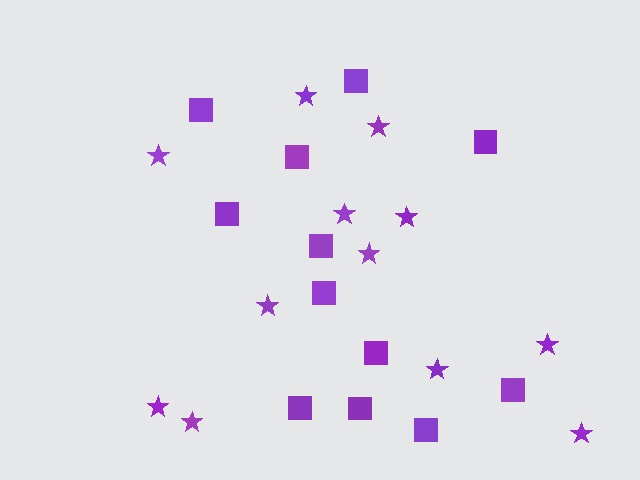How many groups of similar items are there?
There are 2 groups: one group of stars (12) and one group of squares (12).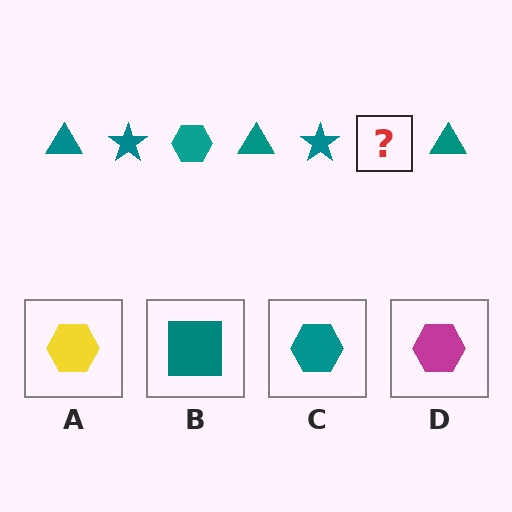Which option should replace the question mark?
Option C.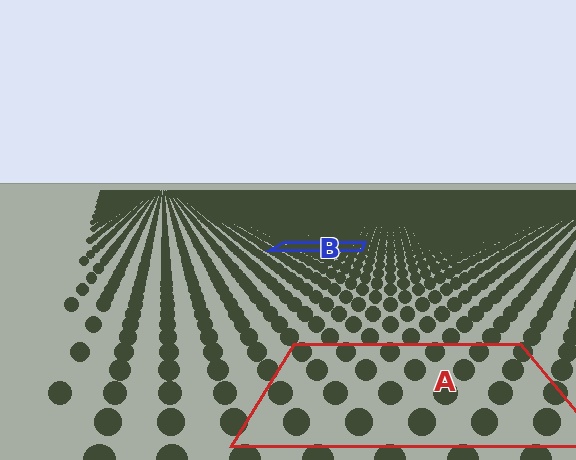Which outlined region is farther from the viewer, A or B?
Region B is farther from the viewer — the texture elements inside it appear smaller and more densely packed.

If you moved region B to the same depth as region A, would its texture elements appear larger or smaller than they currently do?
They would appear larger. At a closer depth, the same texture elements are projected at a bigger on-screen size.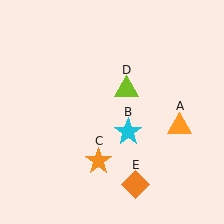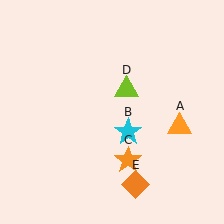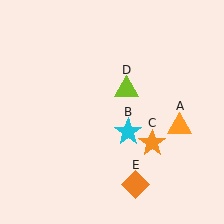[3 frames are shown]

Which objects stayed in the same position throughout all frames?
Orange triangle (object A) and cyan star (object B) and lime triangle (object D) and orange diamond (object E) remained stationary.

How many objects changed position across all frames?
1 object changed position: orange star (object C).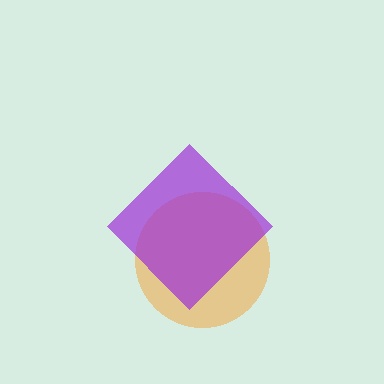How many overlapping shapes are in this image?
There are 2 overlapping shapes in the image.